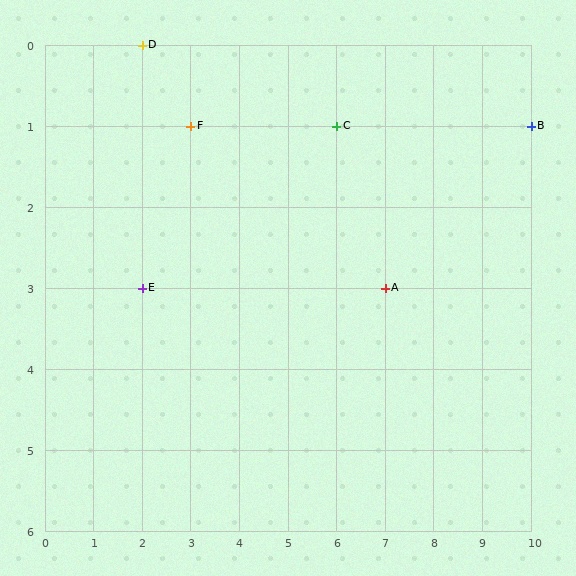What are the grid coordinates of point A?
Point A is at grid coordinates (7, 3).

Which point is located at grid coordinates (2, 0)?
Point D is at (2, 0).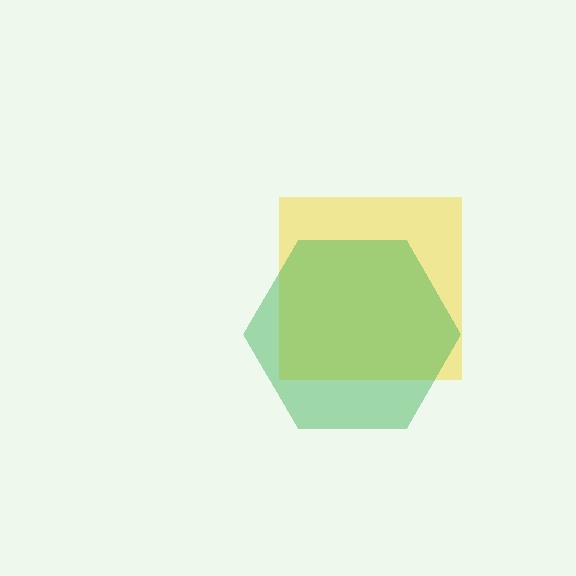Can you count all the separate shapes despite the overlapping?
Yes, there are 2 separate shapes.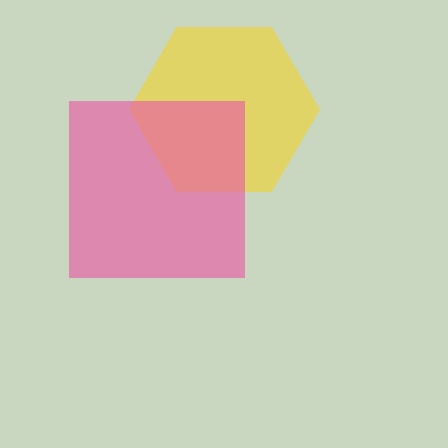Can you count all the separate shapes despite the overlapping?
Yes, there are 2 separate shapes.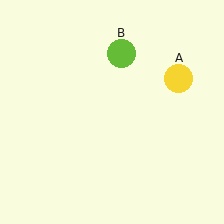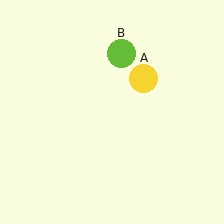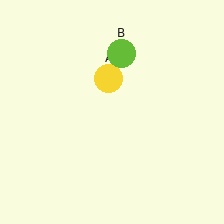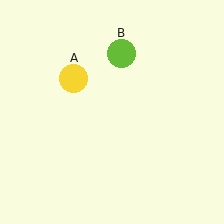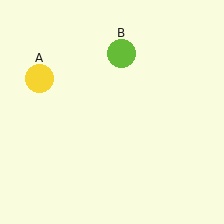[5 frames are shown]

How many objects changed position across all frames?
1 object changed position: yellow circle (object A).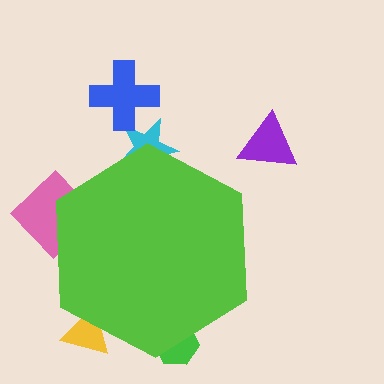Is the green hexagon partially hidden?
Yes, the green hexagon is partially hidden behind the lime hexagon.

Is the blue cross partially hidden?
No, the blue cross is fully visible.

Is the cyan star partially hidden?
Yes, the cyan star is partially hidden behind the lime hexagon.